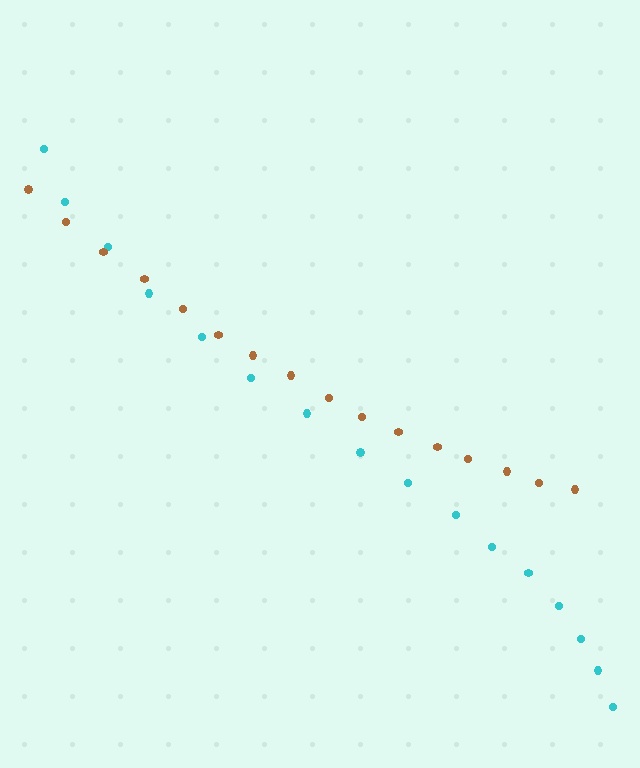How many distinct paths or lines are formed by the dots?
There are 2 distinct paths.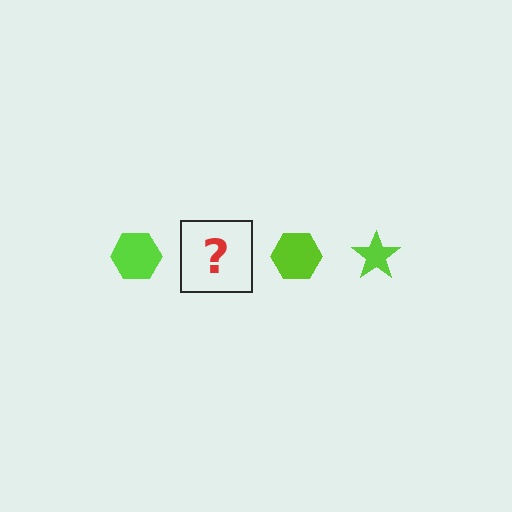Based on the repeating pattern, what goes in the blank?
The blank should be a lime star.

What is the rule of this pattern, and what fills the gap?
The rule is that the pattern cycles through hexagon, star shapes in lime. The gap should be filled with a lime star.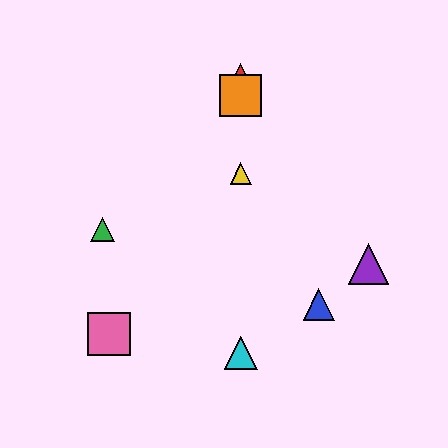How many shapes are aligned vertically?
4 shapes (the red triangle, the yellow triangle, the orange square, the cyan triangle) are aligned vertically.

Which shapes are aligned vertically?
The red triangle, the yellow triangle, the orange square, the cyan triangle are aligned vertically.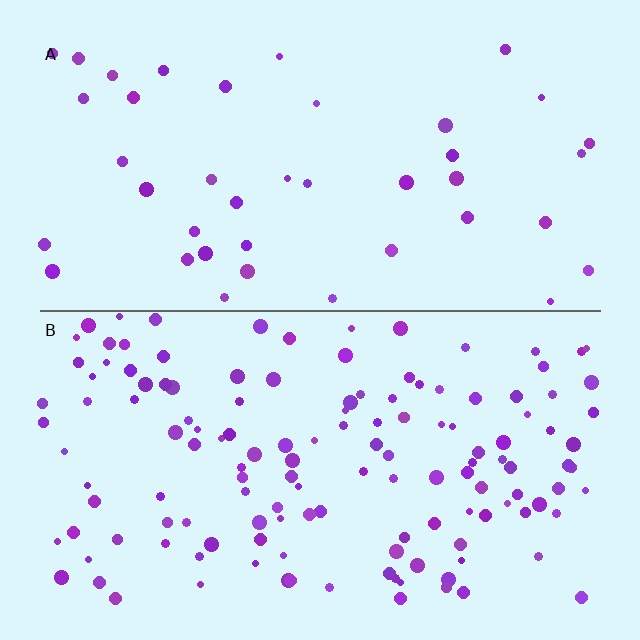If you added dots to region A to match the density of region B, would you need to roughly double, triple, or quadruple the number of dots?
Approximately triple.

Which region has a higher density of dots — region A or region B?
B (the bottom).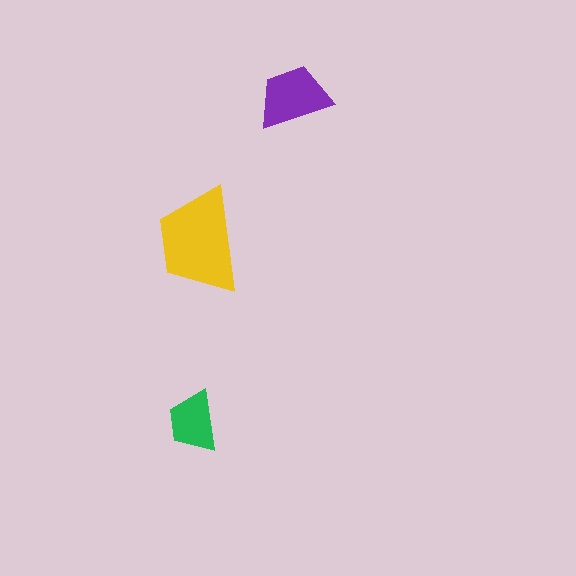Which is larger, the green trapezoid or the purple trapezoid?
The purple one.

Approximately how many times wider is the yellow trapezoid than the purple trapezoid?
About 1.5 times wider.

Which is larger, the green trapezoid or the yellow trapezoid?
The yellow one.